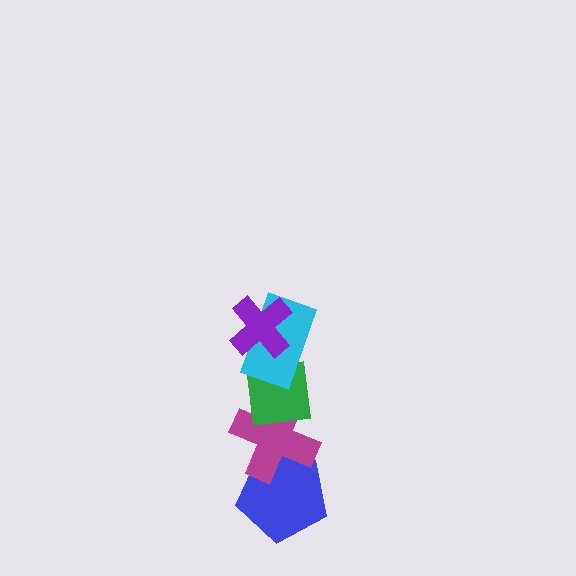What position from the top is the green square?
The green square is 3rd from the top.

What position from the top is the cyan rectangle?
The cyan rectangle is 2nd from the top.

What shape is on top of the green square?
The cyan rectangle is on top of the green square.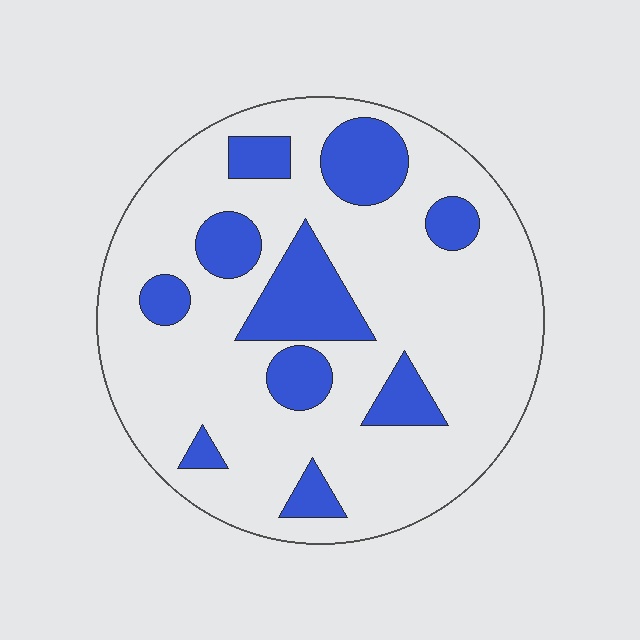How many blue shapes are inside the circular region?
10.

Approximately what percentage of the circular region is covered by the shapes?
Approximately 25%.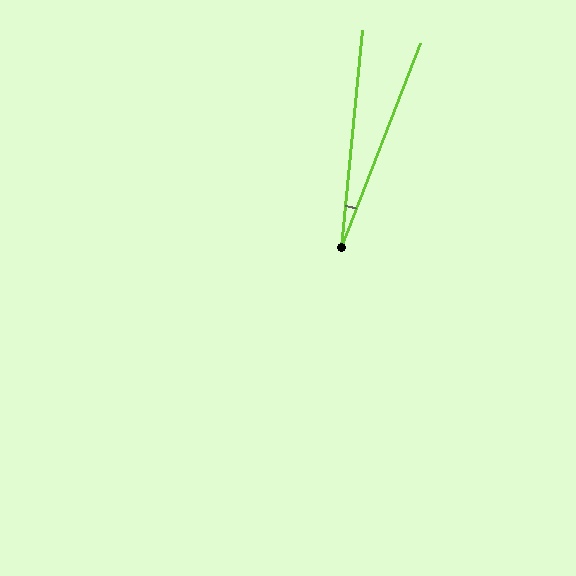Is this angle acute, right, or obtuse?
It is acute.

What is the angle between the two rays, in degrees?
Approximately 16 degrees.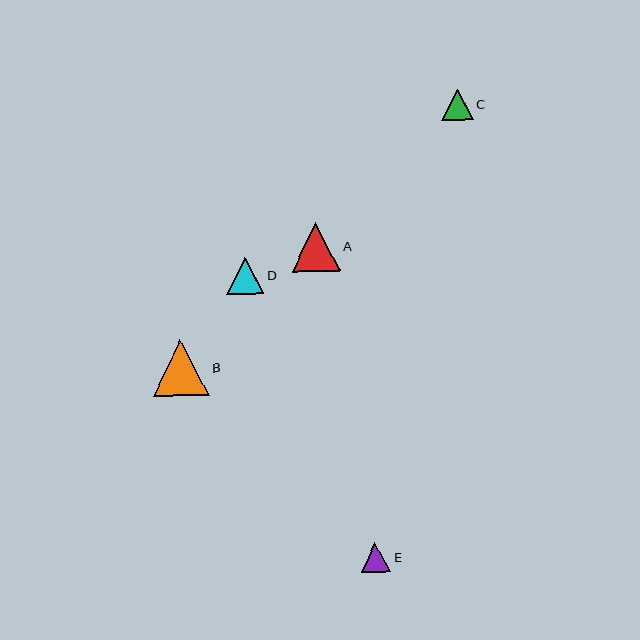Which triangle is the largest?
Triangle B is the largest with a size of approximately 56 pixels.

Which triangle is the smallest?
Triangle E is the smallest with a size of approximately 30 pixels.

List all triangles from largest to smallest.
From largest to smallest: B, A, D, C, E.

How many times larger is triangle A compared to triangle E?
Triangle A is approximately 1.6 times the size of triangle E.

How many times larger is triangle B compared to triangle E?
Triangle B is approximately 1.9 times the size of triangle E.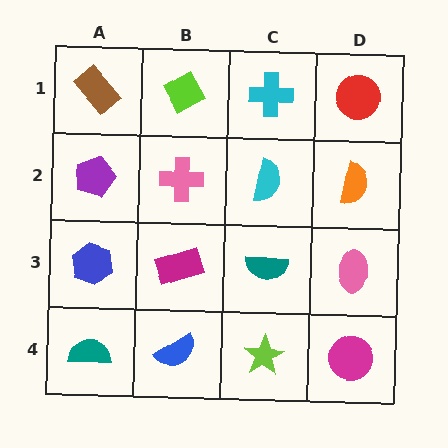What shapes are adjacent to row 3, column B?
A pink cross (row 2, column B), a blue semicircle (row 4, column B), a blue hexagon (row 3, column A), a teal semicircle (row 3, column C).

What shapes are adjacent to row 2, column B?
A lime diamond (row 1, column B), a magenta rectangle (row 3, column B), a purple pentagon (row 2, column A), a cyan semicircle (row 2, column C).